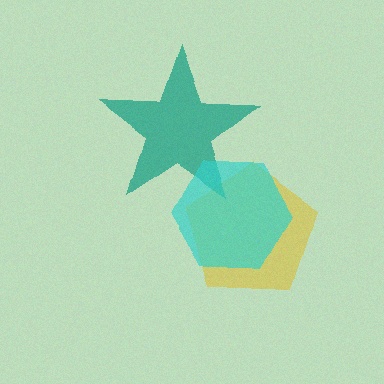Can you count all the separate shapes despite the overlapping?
Yes, there are 3 separate shapes.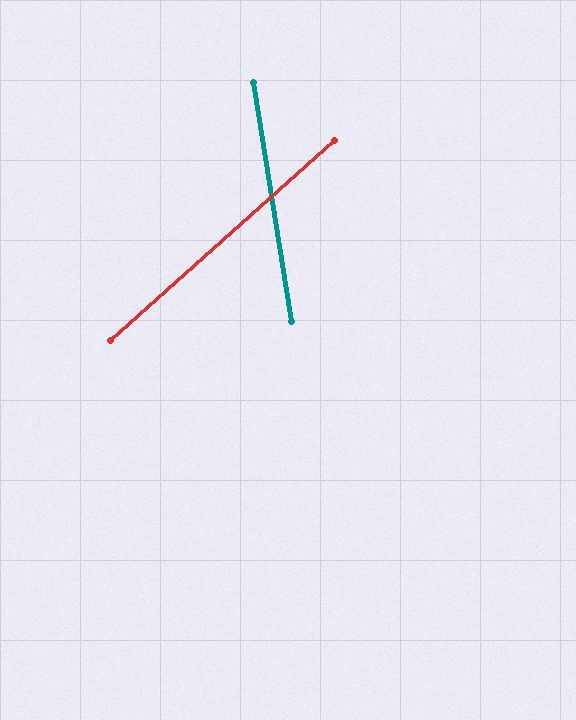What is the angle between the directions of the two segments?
Approximately 57 degrees.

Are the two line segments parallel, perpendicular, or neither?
Neither parallel nor perpendicular — they differ by about 57°.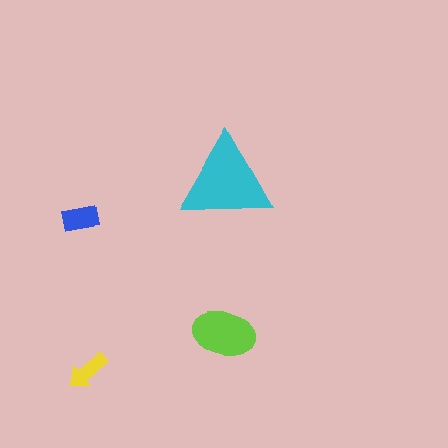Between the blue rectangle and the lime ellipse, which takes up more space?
The lime ellipse.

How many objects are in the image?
There are 4 objects in the image.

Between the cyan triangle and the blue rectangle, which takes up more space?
The cyan triangle.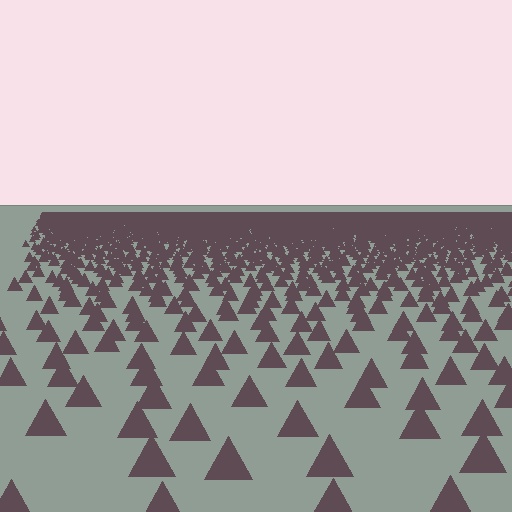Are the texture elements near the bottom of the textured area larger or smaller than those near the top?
Larger. Near the bottom, elements are closer to the viewer and appear at a bigger on-screen size.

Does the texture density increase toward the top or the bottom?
Density increases toward the top.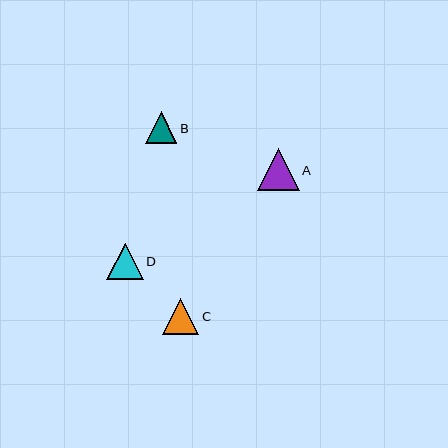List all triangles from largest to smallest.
From largest to smallest: A, C, D, B.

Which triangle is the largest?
Triangle A is the largest with a size of approximately 42 pixels.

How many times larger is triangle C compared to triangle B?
Triangle C is approximately 1.2 times the size of triangle B.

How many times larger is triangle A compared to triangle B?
Triangle A is approximately 1.3 times the size of triangle B.